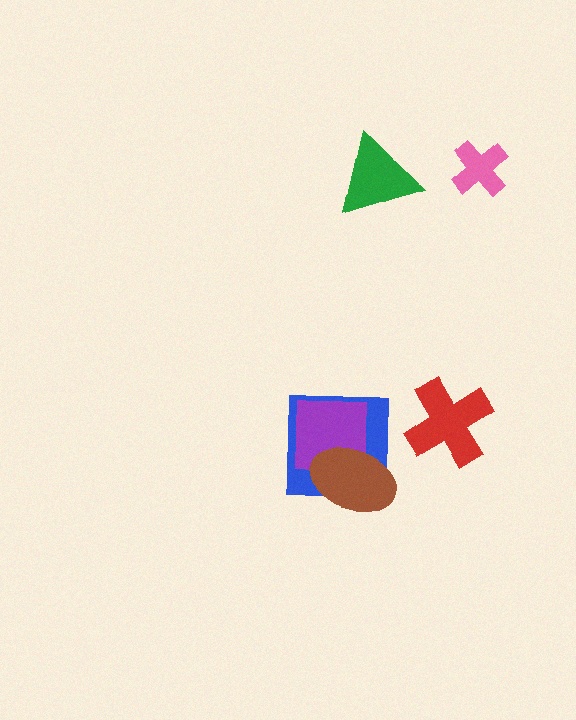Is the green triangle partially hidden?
No, no other shape covers it.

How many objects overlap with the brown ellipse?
2 objects overlap with the brown ellipse.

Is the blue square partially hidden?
Yes, it is partially covered by another shape.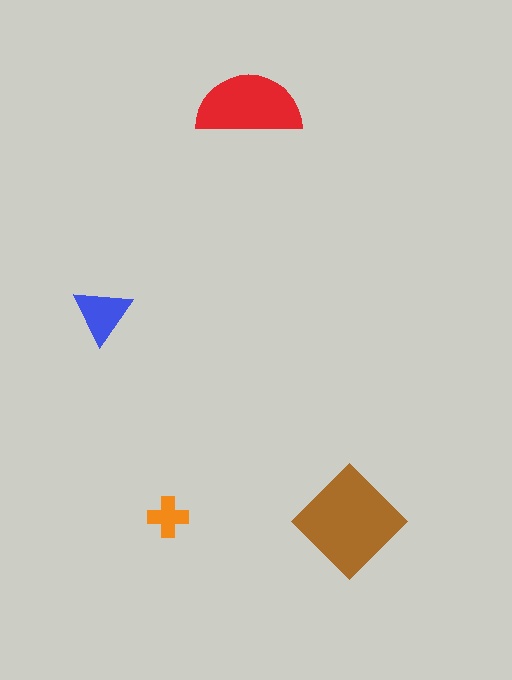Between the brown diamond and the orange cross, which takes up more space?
The brown diamond.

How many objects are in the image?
There are 4 objects in the image.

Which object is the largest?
The brown diamond.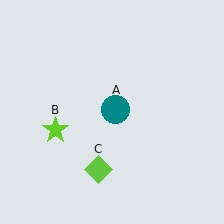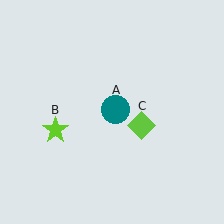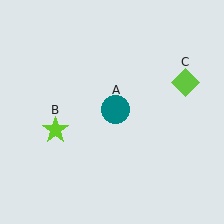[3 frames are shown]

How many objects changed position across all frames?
1 object changed position: lime diamond (object C).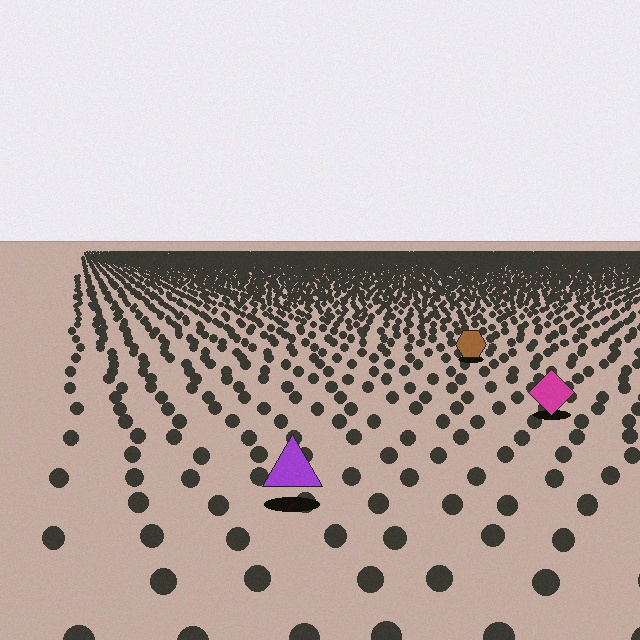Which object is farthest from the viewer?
The brown hexagon is farthest from the viewer. It appears smaller and the ground texture around it is denser.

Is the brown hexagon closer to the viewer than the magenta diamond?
No. The magenta diamond is closer — you can tell from the texture gradient: the ground texture is coarser near it.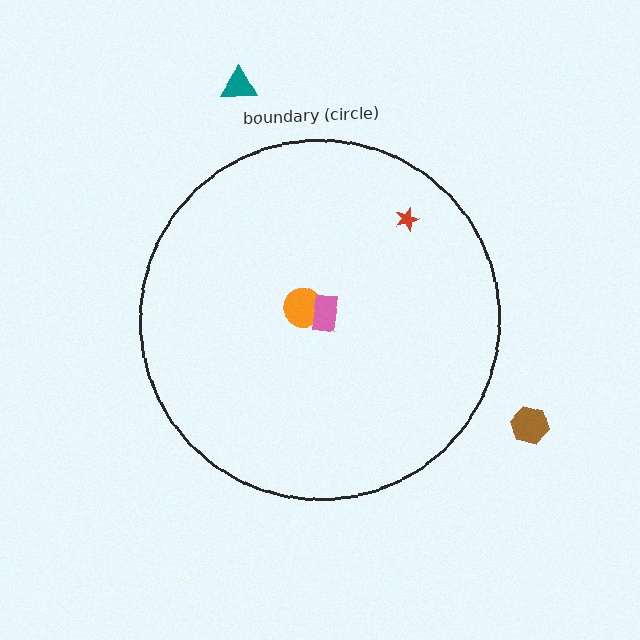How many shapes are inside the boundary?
3 inside, 2 outside.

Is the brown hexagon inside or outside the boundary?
Outside.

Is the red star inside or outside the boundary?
Inside.